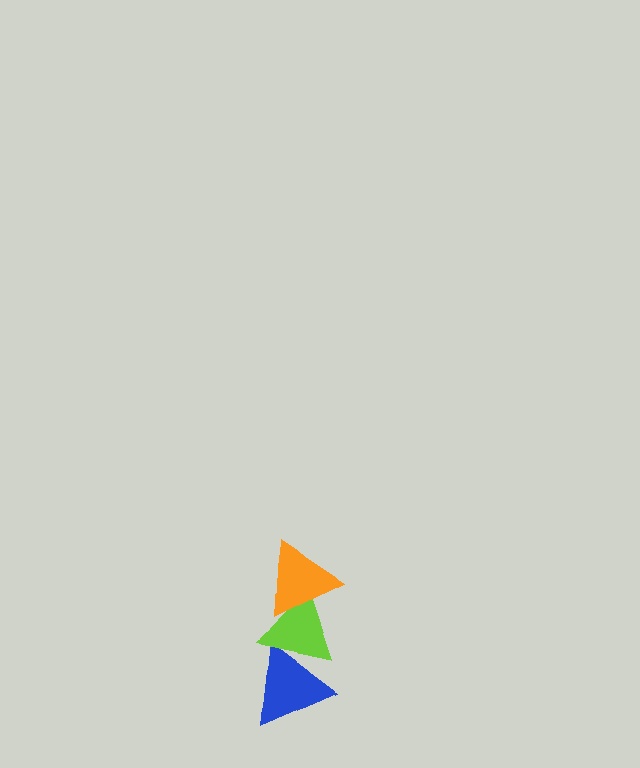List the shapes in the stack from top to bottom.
From top to bottom: the orange triangle, the lime triangle, the blue triangle.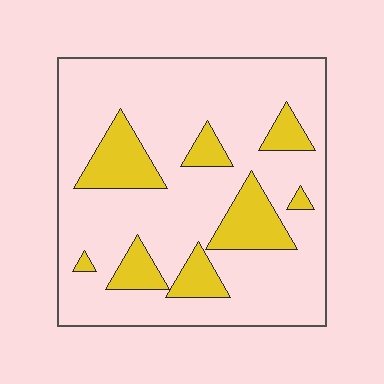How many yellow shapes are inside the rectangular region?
8.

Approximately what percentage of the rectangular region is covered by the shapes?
Approximately 20%.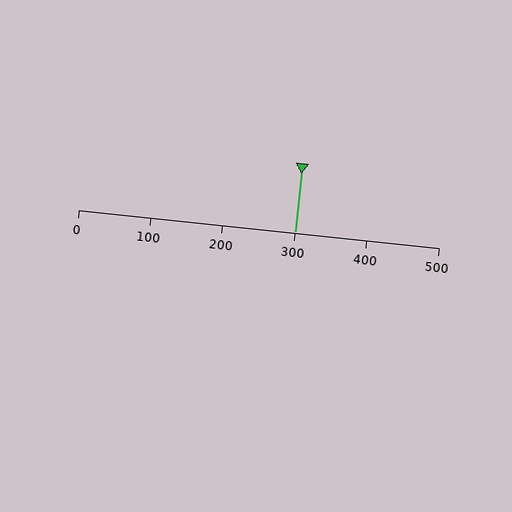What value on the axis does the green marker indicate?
The marker indicates approximately 300.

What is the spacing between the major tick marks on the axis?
The major ticks are spaced 100 apart.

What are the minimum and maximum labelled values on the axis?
The axis runs from 0 to 500.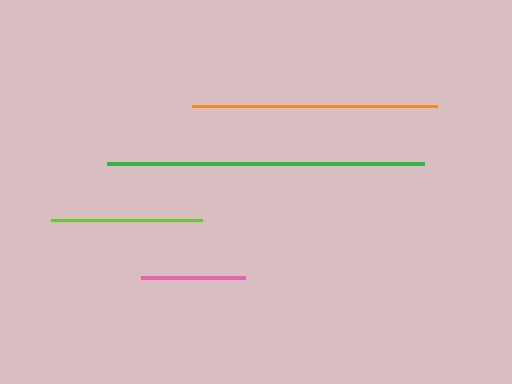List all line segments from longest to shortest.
From longest to shortest: green, orange, lime, pink.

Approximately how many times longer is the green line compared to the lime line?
The green line is approximately 2.1 times the length of the lime line.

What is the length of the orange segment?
The orange segment is approximately 245 pixels long.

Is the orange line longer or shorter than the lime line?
The orange line is longer than the lime line.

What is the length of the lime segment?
The lime segment is approximately 151 pixels long.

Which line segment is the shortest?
The pink line is the shortest at approximately 104 pixels.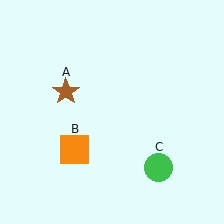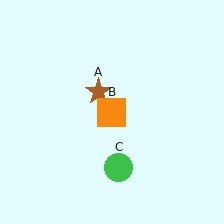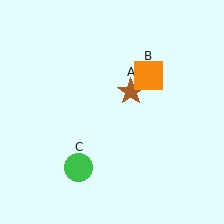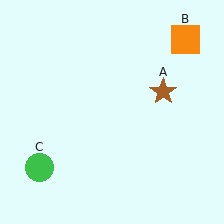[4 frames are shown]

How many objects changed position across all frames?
3 objects changed position: brown star (object A), orange square (object B), green circle (object C).